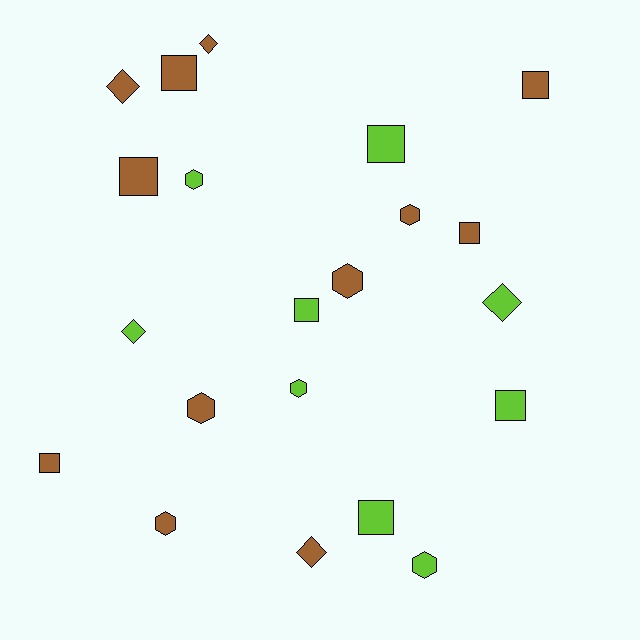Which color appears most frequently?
Brown, with 12 objects.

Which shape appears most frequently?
Square, with 9 objects.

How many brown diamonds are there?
There are 3 brown diamonds.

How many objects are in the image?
There are 21 objects.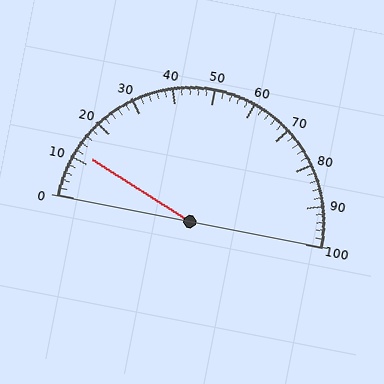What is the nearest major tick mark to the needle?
The nearest major tick mark is 10.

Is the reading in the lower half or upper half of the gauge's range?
The reading is in the lower half of the range (0 to 100).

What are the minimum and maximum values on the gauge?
The gauge ranges from 0 to 100.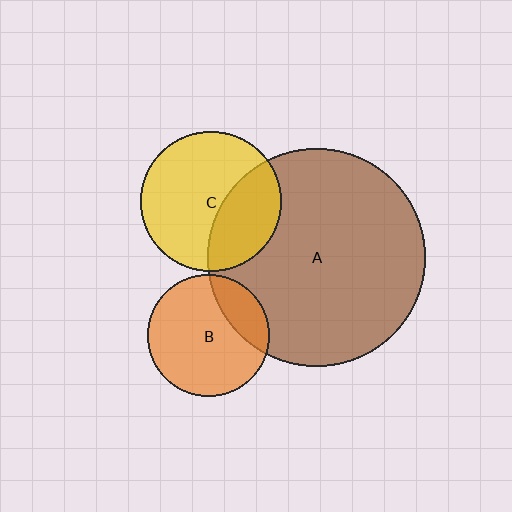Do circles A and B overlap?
Yes.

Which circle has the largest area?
Circle A (brown).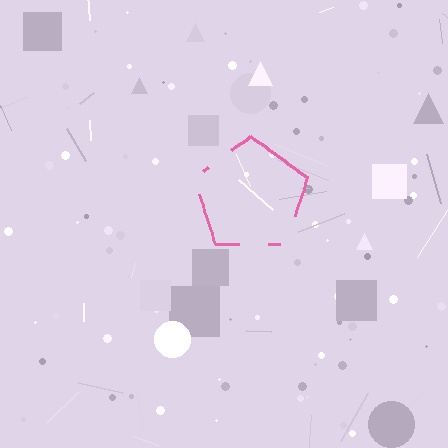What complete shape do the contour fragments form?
The contour fragments form a pentagon.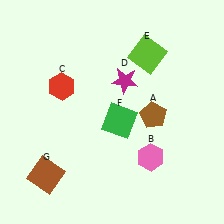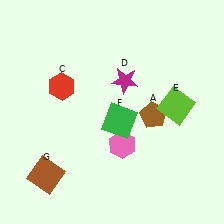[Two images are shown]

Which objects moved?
The objects that moved are: the pink hexagon (B), the lime square (E).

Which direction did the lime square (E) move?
The lime square (E) moved down.